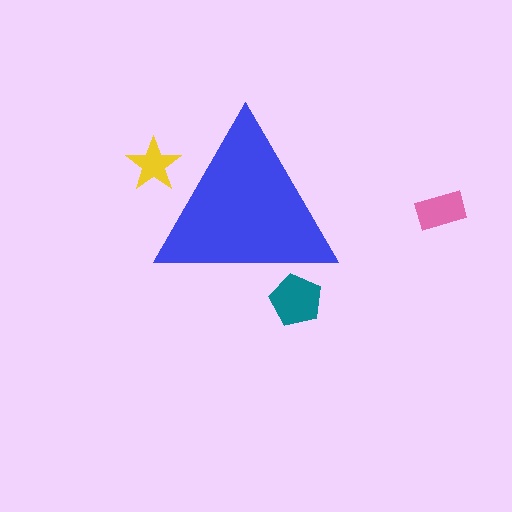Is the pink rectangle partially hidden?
No, the pink rectangle is fully visible.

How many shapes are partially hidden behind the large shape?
2 shapes are partially hidden.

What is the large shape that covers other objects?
A blue triangle.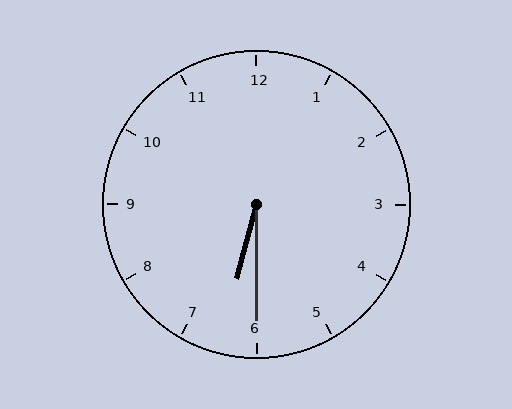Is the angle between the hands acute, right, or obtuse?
It is acute.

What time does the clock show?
6:30.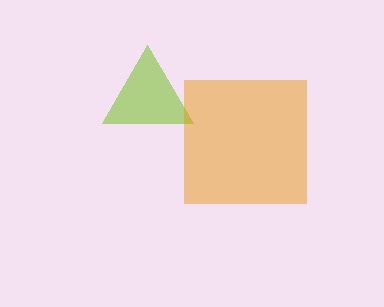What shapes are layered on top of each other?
The layered shapes are: a lime triangle, an orange square.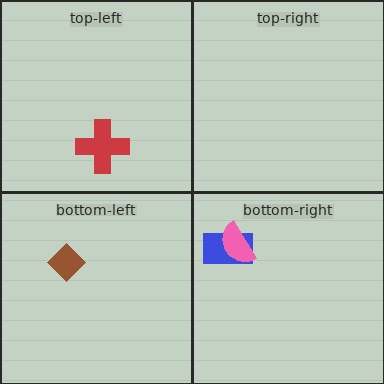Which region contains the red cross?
The top-left region.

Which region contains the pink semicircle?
The bottom-right region.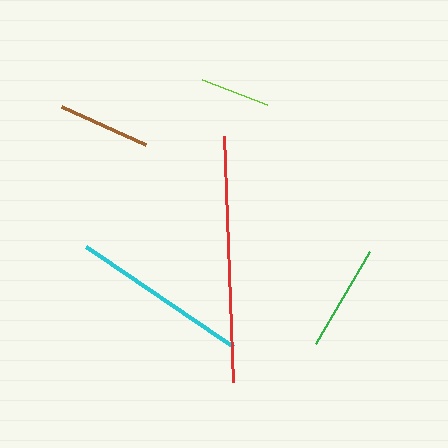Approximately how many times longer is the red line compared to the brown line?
The red line is approximately 2.7 times the length of the brown line.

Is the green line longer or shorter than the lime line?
The green line is longer than the lime line.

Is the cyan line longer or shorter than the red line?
The red line is longer than the cyan line.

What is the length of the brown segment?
The brown segment is approximately 92 pixels long.